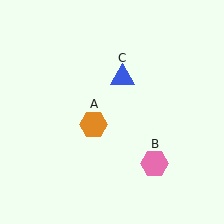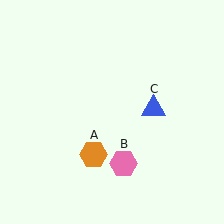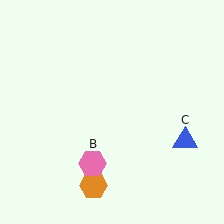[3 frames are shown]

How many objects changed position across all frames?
3 objects changed position: orange hexagon (object A), pink hexagon (object B), blue triangle (object C).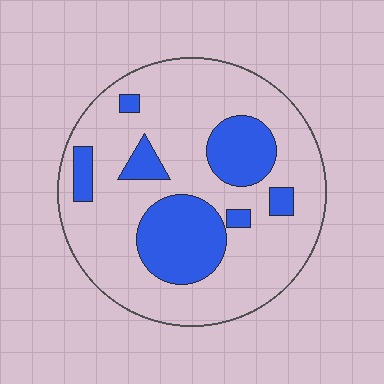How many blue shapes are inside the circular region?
7.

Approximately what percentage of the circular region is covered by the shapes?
Approximately 25%.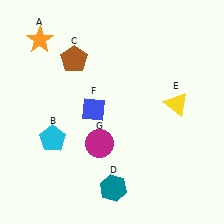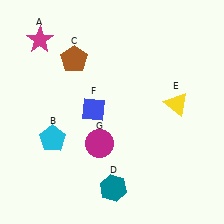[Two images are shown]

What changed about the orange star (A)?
In Image 1, A is orange. In Image 2, it changed to magenta.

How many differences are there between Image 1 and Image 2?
There is 1 difference between the two images.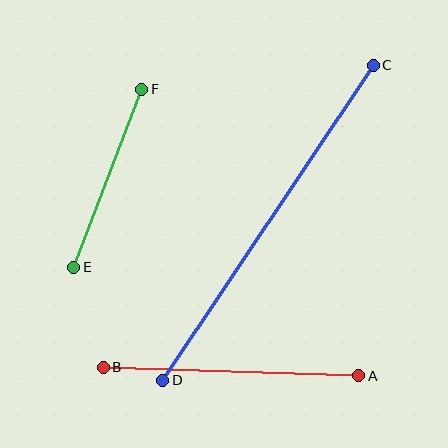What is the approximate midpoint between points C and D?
The midpoint is at approximately (268, 223) pixels.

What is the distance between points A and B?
The distance is approximately 256 pixels.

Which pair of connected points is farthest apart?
Points C and D are farthest apart.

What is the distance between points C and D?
The distance is approximately 379 pixels.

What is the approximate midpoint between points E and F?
The midpoint is at approximately (108, 178) pixels.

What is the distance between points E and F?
The distance is approximately 191 pixels.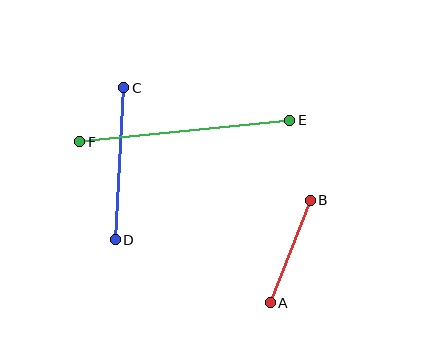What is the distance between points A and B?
The distance is approximately 110 pixels.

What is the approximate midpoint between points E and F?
The midpoint is at approximately (185, 131) pixels.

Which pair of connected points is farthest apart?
Points E and F are farthest apart.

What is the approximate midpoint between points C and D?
The midpoint is at approximately (120, 164) pixels.